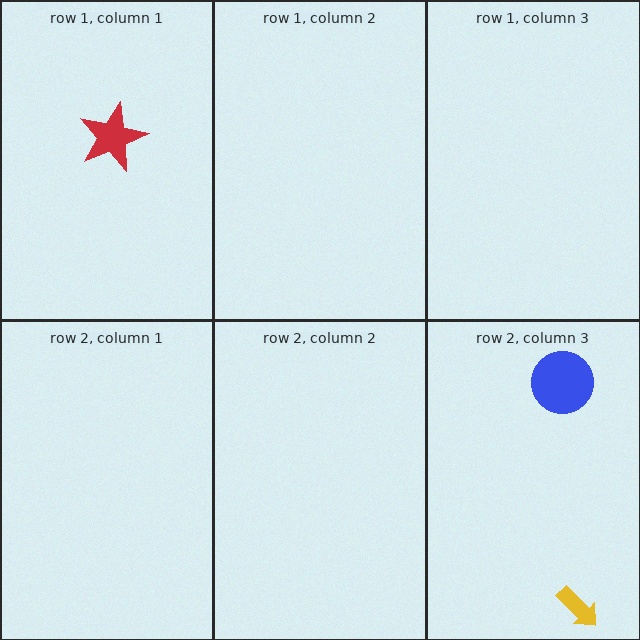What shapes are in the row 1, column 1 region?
The red star.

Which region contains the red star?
The row 1, column 1 region.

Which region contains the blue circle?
The row 2, column 3 region.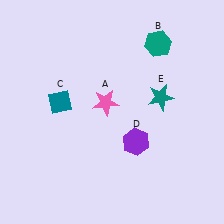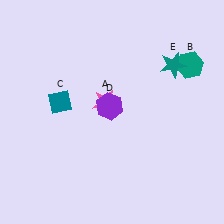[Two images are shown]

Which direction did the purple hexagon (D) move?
The purple hexagon (D) moved up.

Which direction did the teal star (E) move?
The teal star (E) moved up.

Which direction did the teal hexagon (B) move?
The teal hexagon (B) moved right.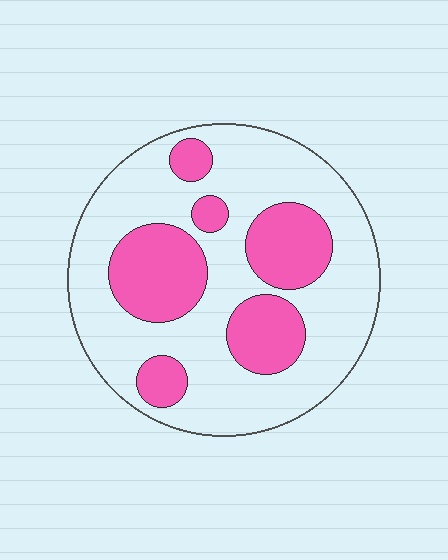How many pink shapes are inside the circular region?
6.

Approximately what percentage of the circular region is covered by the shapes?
Approximately 30%.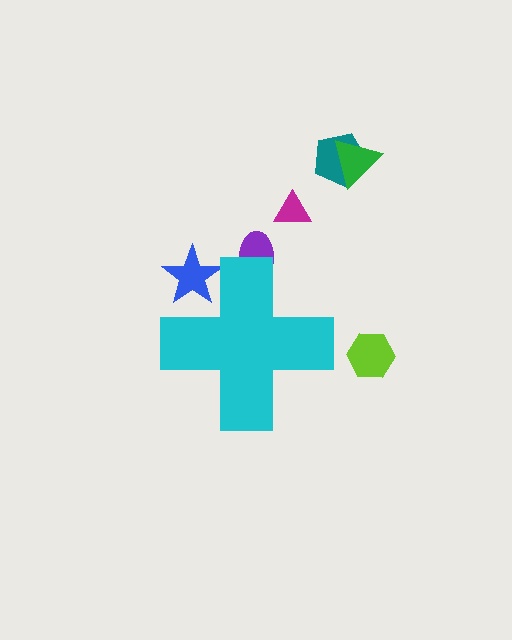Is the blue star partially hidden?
Yes, the blue star is partially hidden behind the cyan cross.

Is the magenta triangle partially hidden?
No, the magenta triangle is fully visible.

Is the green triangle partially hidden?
No, the green triangle is fully visible.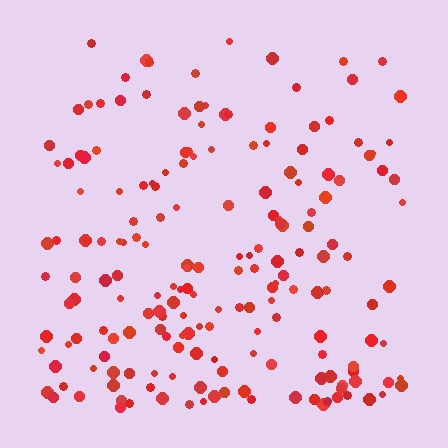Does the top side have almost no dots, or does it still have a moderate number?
Still a moderate number, just noticeably fewer than the bottom.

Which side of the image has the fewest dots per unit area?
The top.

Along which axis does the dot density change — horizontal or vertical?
Vertical.